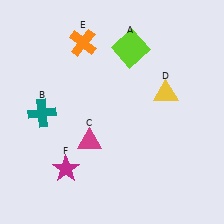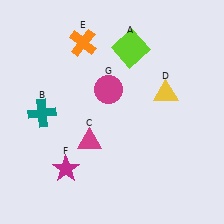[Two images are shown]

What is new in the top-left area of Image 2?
A magenta circle (G) was added in the top-left area of Image 2.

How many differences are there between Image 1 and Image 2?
There is 1 difference between the two images.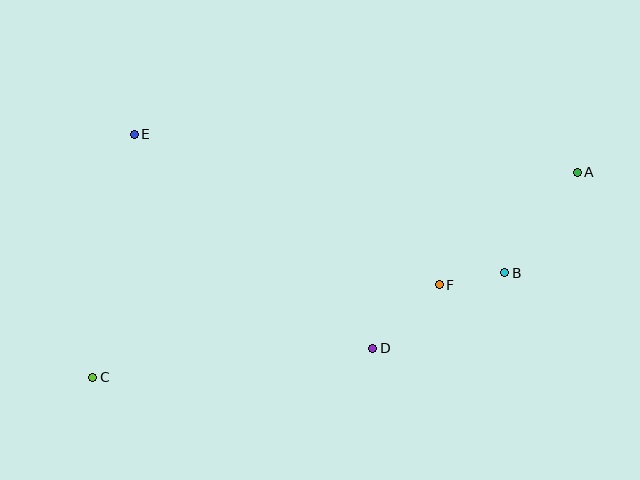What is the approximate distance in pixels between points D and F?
The distance between D and F is approximately 92 pixels.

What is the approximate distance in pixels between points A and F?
The distance between A and F is approximately 178 pixels.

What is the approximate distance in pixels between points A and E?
The distance between A and E is approximately 444 pixels.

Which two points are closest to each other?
Points B and F are closest to each other.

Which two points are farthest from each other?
Points A and C are farthest from each other.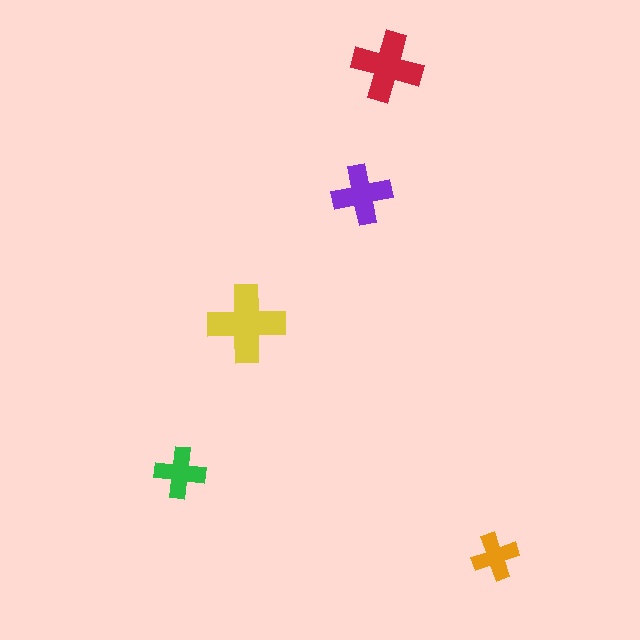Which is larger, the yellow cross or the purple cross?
The yellow one.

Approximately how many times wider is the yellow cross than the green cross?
About 1.5 times wider.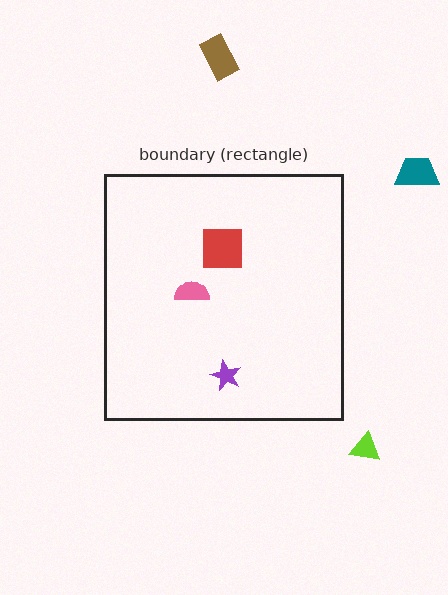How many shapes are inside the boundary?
3 inside, 3 outside.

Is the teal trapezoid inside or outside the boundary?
Outside.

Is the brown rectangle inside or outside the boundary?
Outside.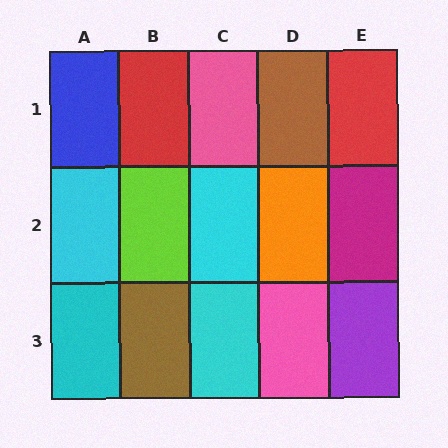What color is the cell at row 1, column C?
Pink.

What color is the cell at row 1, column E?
Red.